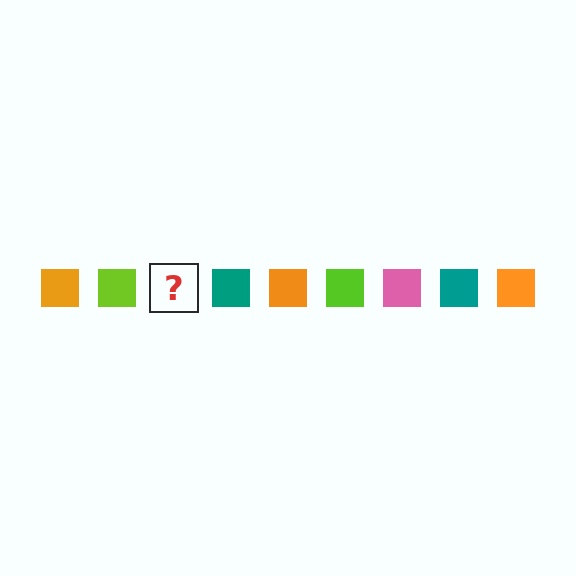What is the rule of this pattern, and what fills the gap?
The rule is that the pattern cycles through orange, lime, pink, teal squares. The gap should be filled with a pink square.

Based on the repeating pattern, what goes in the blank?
The blank should be a pink square.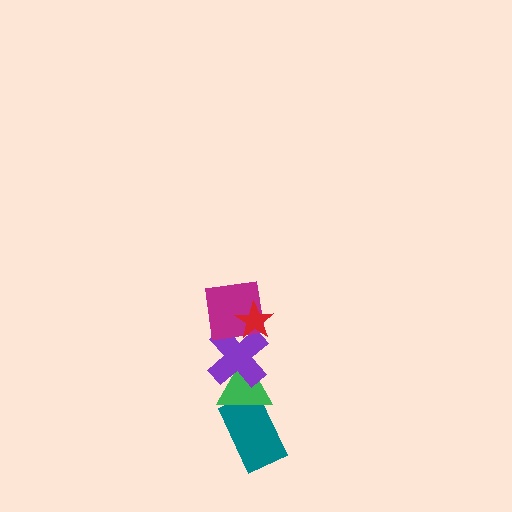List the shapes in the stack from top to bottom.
From top to bottom: the red star, the magenta square, the purple cross, the green triangle, the teal rectangle.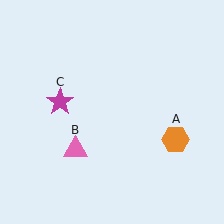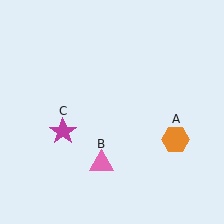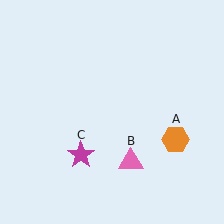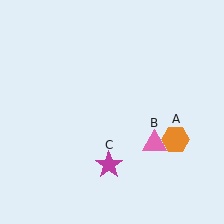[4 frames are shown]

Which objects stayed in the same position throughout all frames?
Orange hexagon (object A) remained stationary.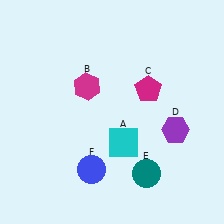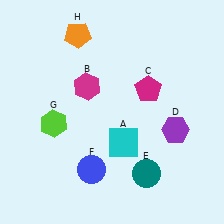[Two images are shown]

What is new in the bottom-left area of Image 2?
A lime hexagon (G) was added in the bottom-left area of Image 2.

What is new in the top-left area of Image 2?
An orange pentagon (H) was added in the top-left area of Image 2.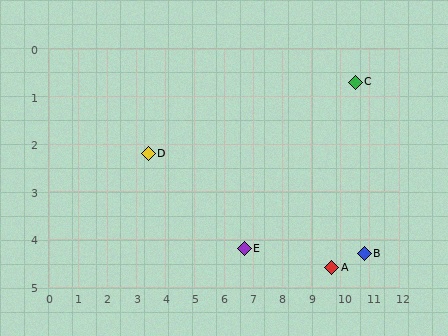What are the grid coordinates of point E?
Point E is at approximately (6.7, 4.2).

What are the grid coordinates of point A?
Point A is at approximately (9.7, 4.6).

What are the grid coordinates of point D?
Point D is at approximately (3.4, 2.2).